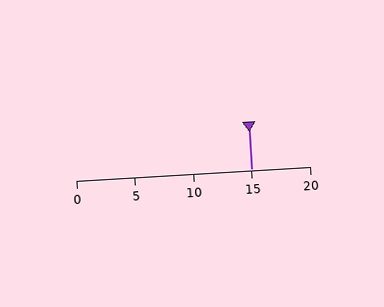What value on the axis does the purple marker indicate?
The marker indicates approximately 15.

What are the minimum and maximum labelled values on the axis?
The axis runs from 0 to 20.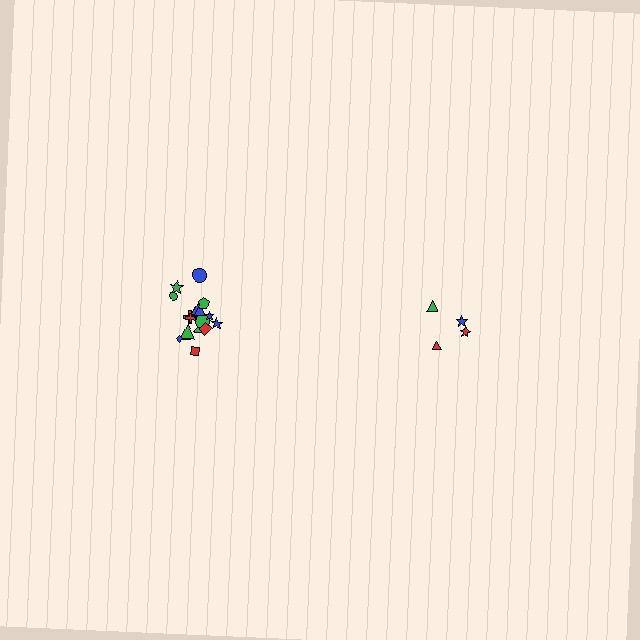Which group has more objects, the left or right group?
The left group.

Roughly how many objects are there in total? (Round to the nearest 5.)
Roughly 20 objects in total.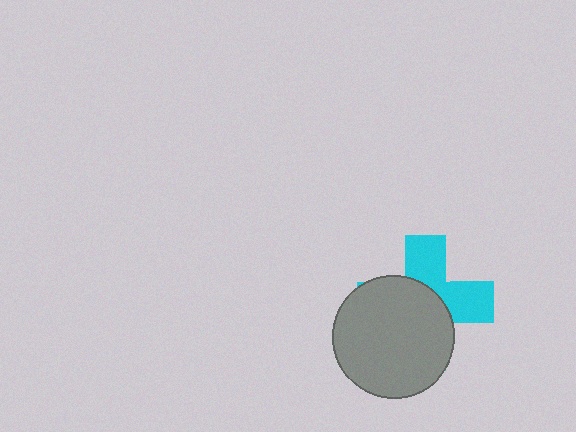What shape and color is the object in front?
The object in front is a gray circle.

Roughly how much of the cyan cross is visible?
A small part of it is visible (roughly 42%).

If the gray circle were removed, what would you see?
You would see the complete cyan cross.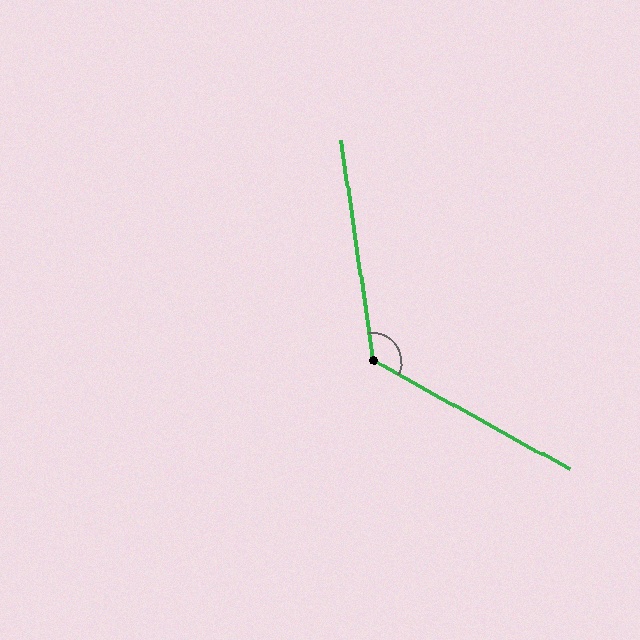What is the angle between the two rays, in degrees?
Approximately 127 degrees.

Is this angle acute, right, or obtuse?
It is obtuse.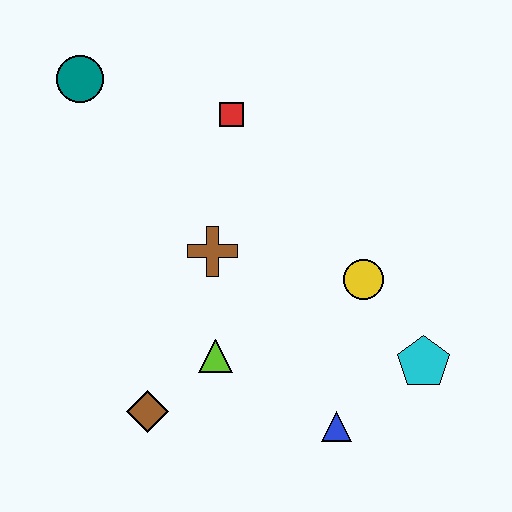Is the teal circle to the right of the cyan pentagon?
No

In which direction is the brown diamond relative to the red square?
The brown diamond is below the red square.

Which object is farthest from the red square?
The blue triangle is farthest from the red square.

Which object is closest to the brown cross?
The lime triangle is closest to the brown cross.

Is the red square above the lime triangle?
Yes